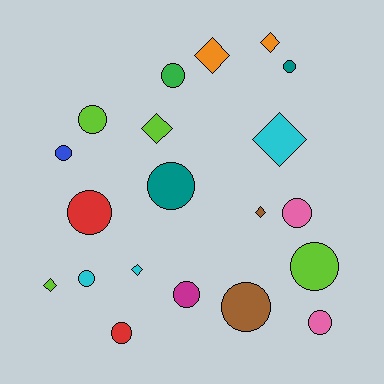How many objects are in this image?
There are 20 objects.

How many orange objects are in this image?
There are 2 orange objects.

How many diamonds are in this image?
There are 7 diamonds.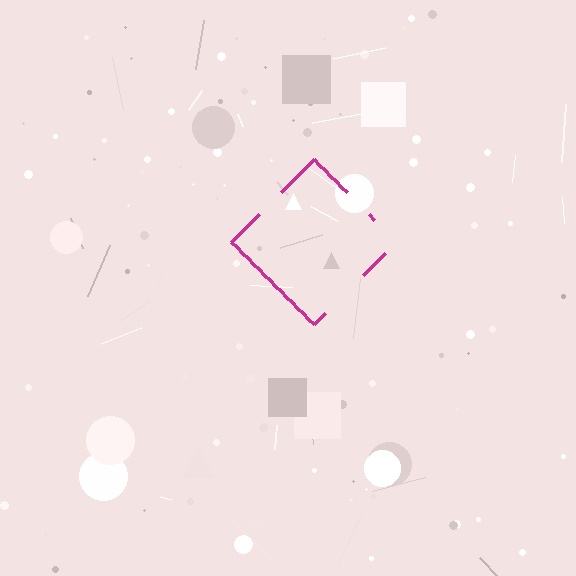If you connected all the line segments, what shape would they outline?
They would outline a diamond.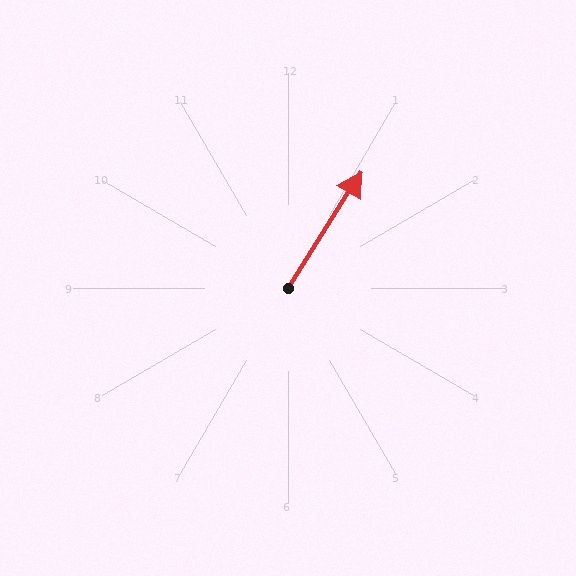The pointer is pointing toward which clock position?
Roughly 1 o'clock.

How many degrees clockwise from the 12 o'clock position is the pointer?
Approximately 32 degrees.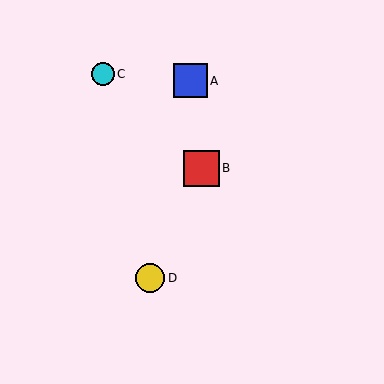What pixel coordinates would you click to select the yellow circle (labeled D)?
Click at (150, 278) to select the yellow circle D.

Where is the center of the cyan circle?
The center of the cyan circle is at (103, 74).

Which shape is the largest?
The red square (labeled B) is the largest.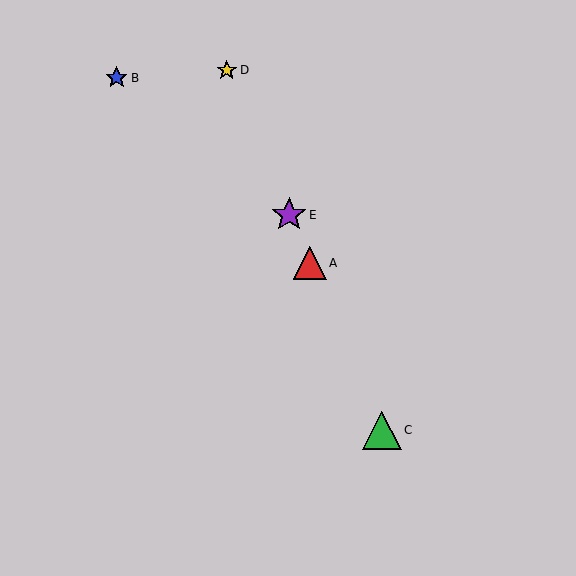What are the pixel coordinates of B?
Object B is at (117, 78).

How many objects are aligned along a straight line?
4 objects (A, C, D, E) are aligned along a straight line.